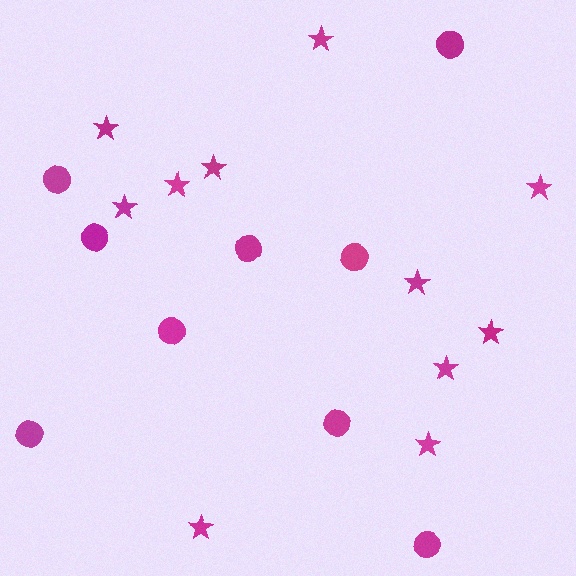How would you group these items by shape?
There are 2 groups: one group of circles (9) and one group of stars (11).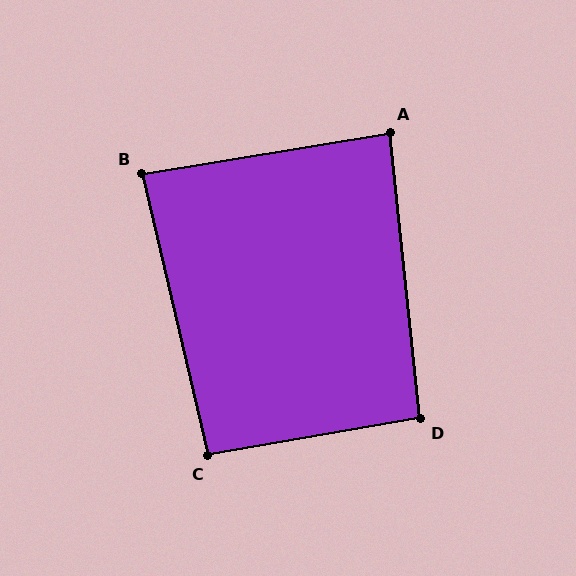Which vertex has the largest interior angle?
D, at approximately 94 degrees.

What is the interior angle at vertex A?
Approximately 87 degrees (approximately right).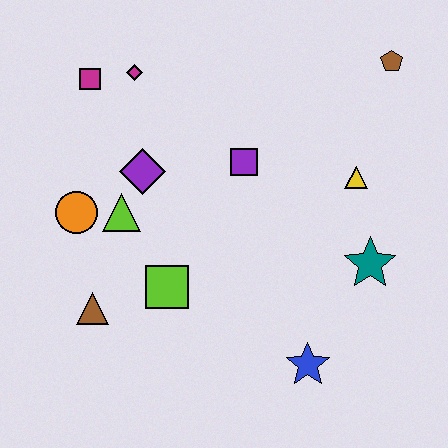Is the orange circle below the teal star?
No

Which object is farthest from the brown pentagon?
The brown triangle is farthest from the brown pentagon.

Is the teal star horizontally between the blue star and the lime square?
No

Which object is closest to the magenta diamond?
The magenta square is closest to the magenta diamond.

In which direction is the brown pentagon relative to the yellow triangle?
The brown pentagon is above the yellow triangle.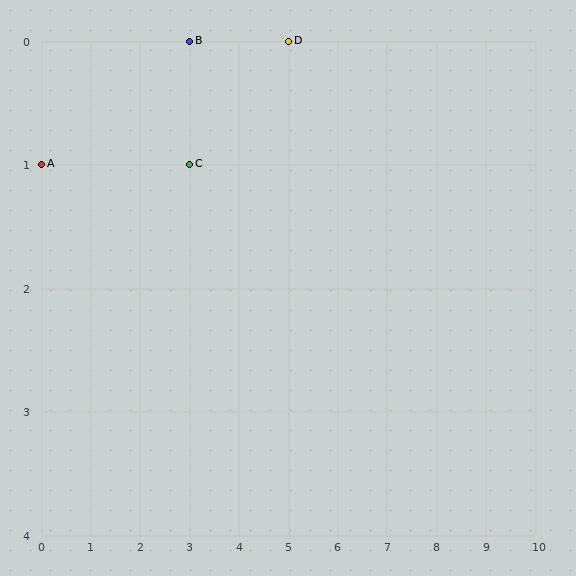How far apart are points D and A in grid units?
Points D and A are 5 columns and 1 row apart (about 5.1 grid units diagonally).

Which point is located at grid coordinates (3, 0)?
Point B is at (3, 0).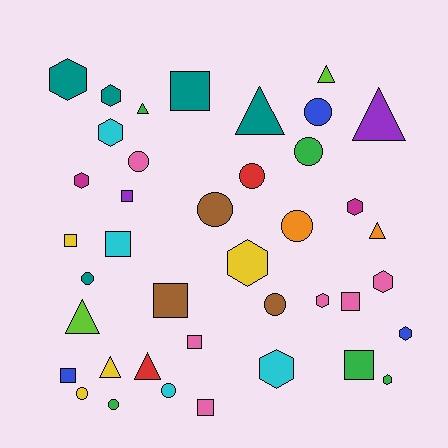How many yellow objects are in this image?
There are 4 yellow objects.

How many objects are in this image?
There are 40 objects.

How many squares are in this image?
There are 10 squares.